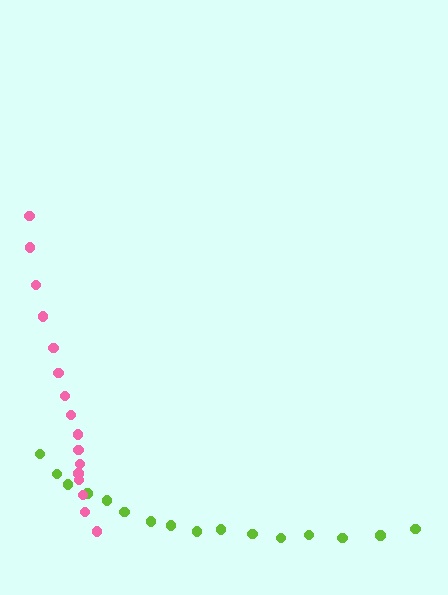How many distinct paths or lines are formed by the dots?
There are 2 distinct paths.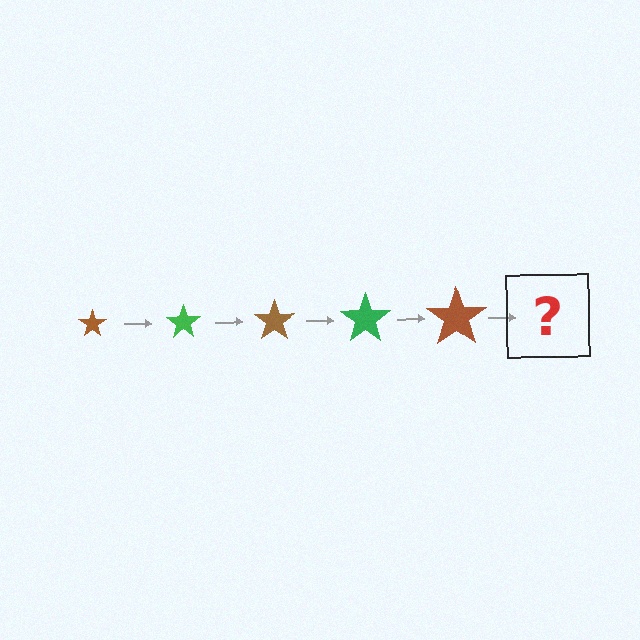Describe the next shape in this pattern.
It should be a green star, larger than the previous one.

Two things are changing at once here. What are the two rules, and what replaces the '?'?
The two rules are that the star grows larger each step and the color cycles through brown and green. The '?' should be a green star, larger than the previous one.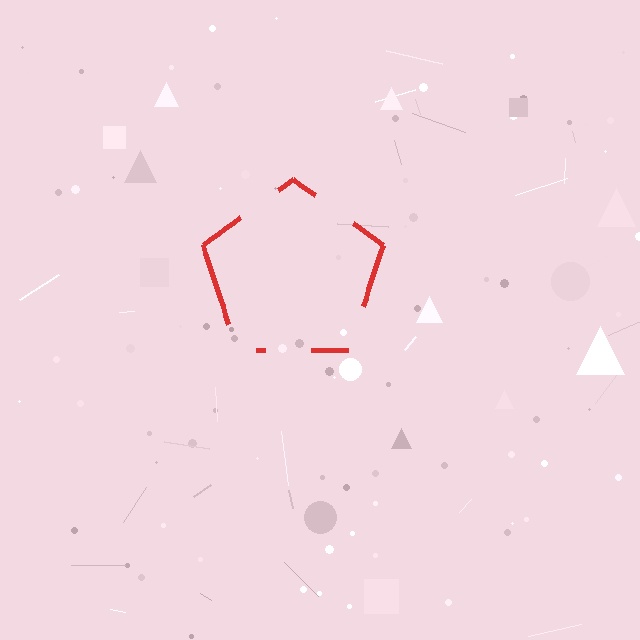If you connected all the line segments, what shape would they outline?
They would outline a pentagon.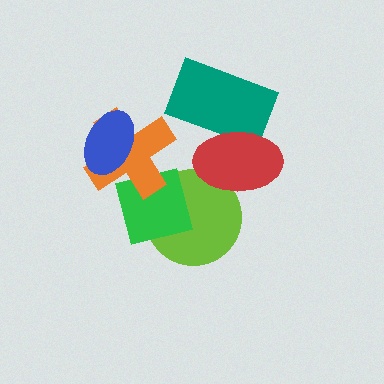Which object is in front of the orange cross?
The blue ellipse is in front of the orange cross.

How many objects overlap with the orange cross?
2 objects overlap with the orange cross.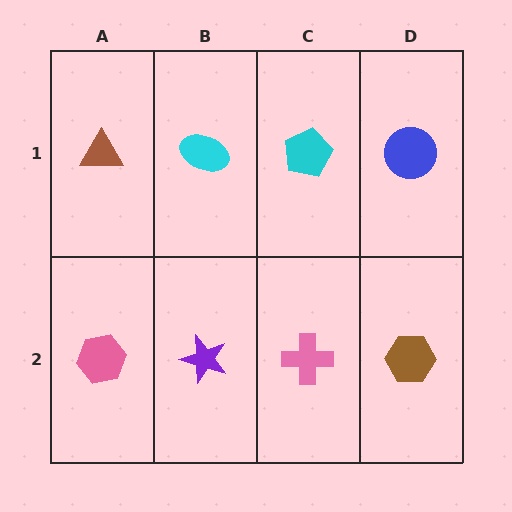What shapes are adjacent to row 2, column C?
A cyan pentagon (row 1, column C), a purple star (row 2, column B), a brown hexagon (row 2, column D).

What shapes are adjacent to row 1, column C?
A pink cross (row 2, column C), a cyan ellipse (row 1, column B), a blue circle (row 1, column D).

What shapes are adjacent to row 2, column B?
A cyan ellipse (row 1, column B), a pink hexagon (row 2, column A), a pink cross (row 2, column C).